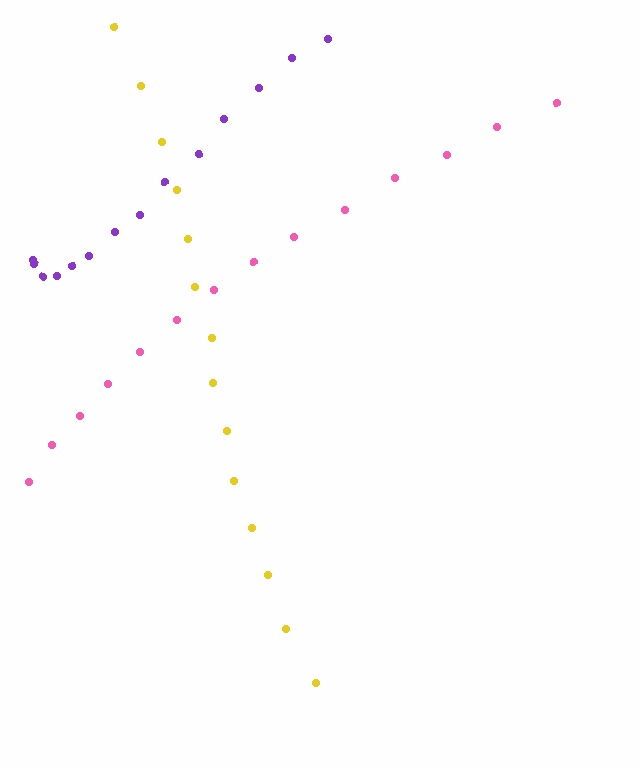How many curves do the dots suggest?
There are 3 distinct paths.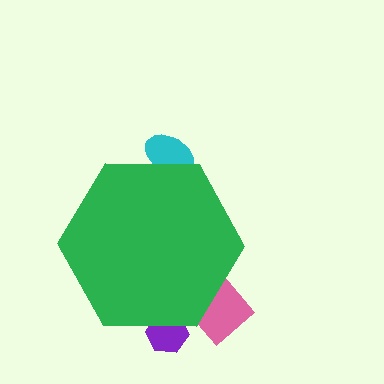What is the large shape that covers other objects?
A green hexagon.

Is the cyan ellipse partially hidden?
Yes, the cyan ellipse is partially hidden behind the green hexagon.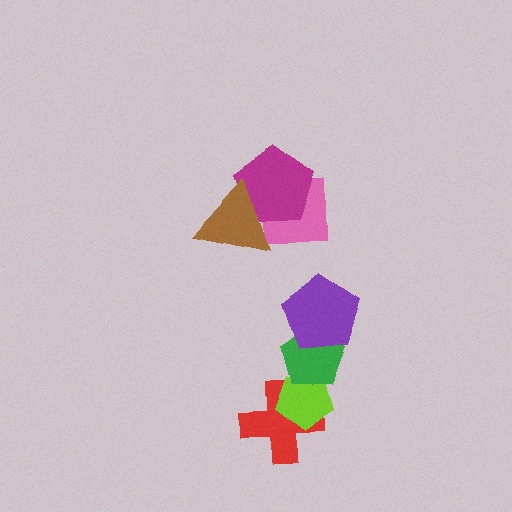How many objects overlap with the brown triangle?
2 objects overlap with the brown triangle.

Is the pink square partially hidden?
Yes, it is partially covered by another shape.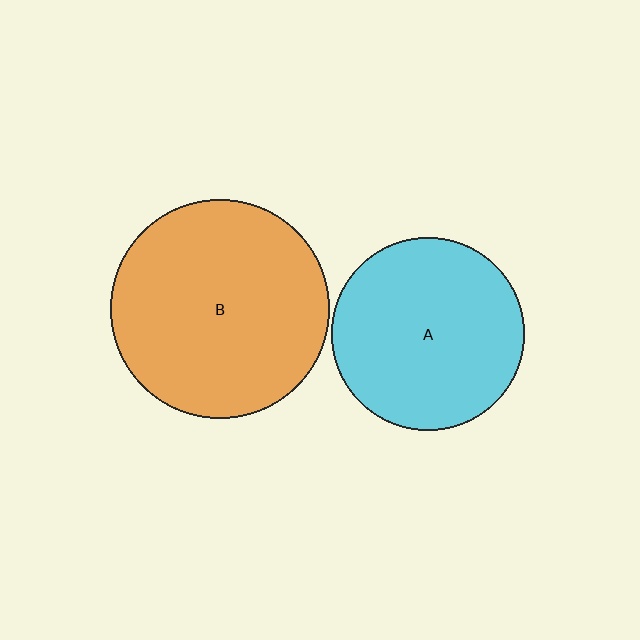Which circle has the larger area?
Circle B (orange).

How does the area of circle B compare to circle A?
Approximately 1.3 times.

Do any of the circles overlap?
No, none of the circles overlap.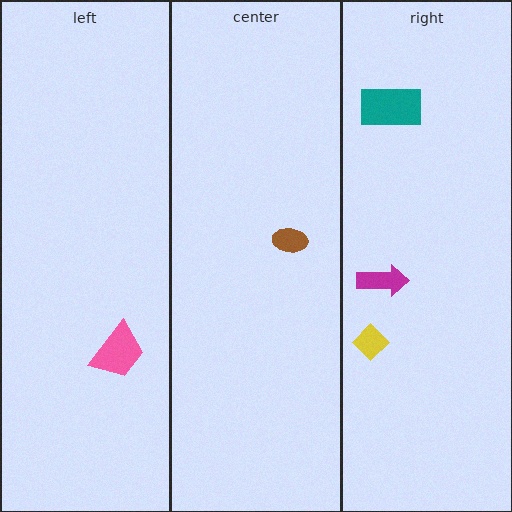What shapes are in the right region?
The teal rectangle, the magenta arrow, the yellow diamond.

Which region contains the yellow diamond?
The right region.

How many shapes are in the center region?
1.